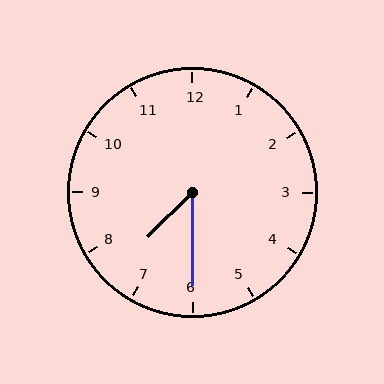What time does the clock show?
7:30.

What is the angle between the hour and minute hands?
Approximately 45 degrees.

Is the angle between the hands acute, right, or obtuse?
It is acute.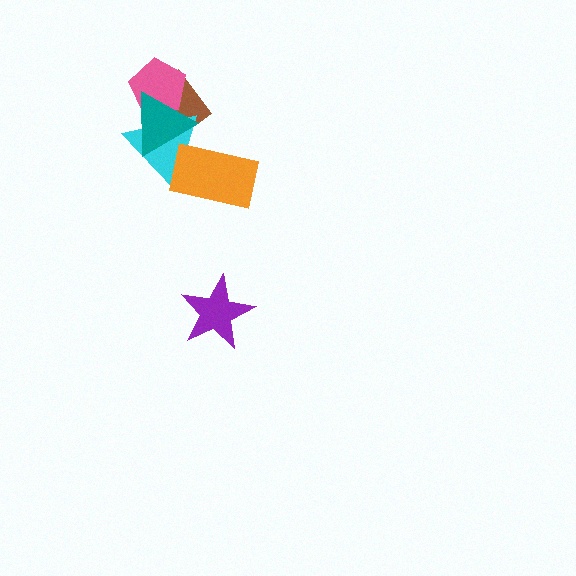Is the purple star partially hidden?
No, no other shape covers it.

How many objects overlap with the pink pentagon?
3 objects overlap with the pink pentagon.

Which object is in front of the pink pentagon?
The teal triangle is in front of the pink pentagon.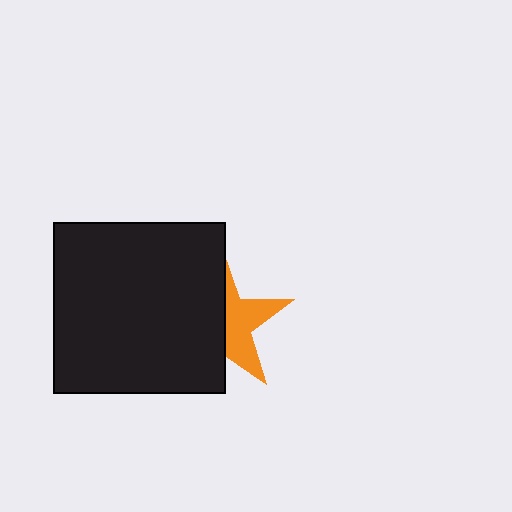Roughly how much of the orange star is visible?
A small part of it is visible (roughly 44%).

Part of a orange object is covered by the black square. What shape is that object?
It is a star.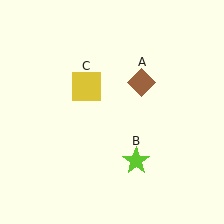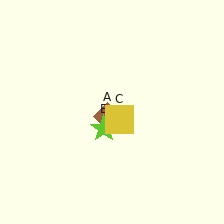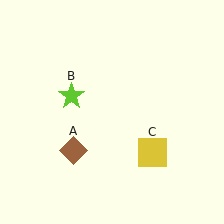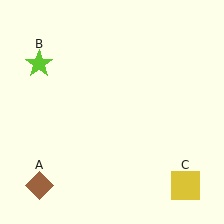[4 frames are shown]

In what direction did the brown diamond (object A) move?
The brown diamond (object A) moved down and to the left.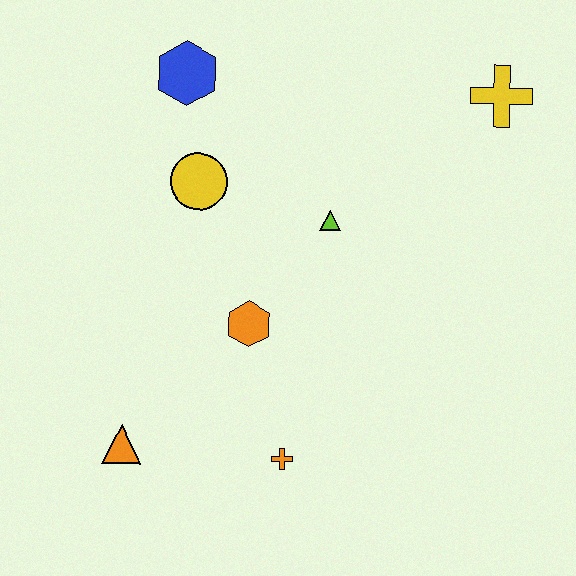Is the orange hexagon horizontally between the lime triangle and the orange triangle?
Yes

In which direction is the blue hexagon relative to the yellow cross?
The blue hexagon is to the left of the yellow cross.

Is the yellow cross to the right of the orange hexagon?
Yes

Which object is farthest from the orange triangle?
The yellow cross is farthest from the orange triangle.